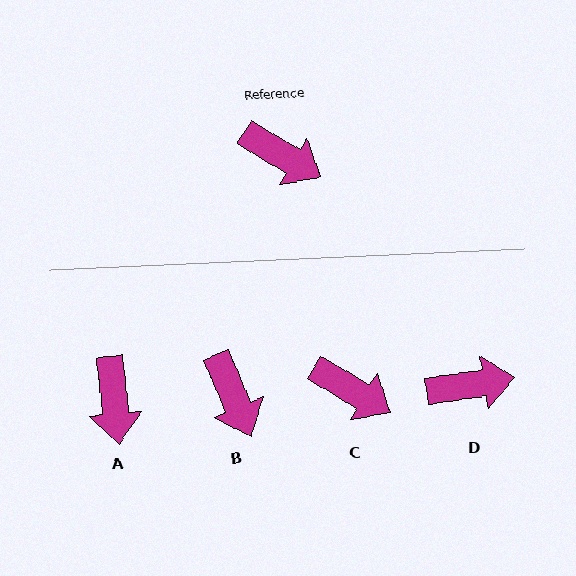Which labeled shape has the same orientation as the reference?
C.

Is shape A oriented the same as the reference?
No, it is off by about 53 degrees.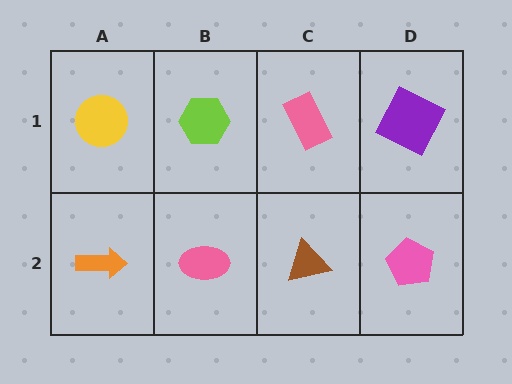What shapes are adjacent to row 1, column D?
A pink pentagon (row 2, column D), a pink rectangle (row 1, column C).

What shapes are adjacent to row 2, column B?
A lime hexagon (row 1, column B), an orange arrow (row 2, column A), a brown triangle (row 2, column C).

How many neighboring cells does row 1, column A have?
2.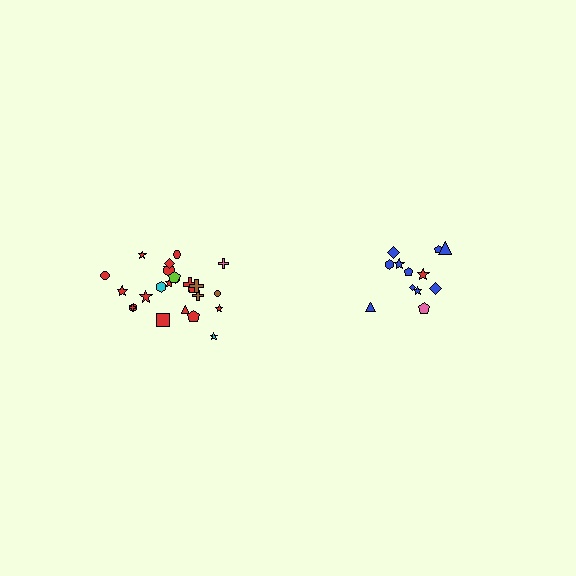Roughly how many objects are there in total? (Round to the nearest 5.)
Roughly 35 objects in total.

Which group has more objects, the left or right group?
The left group.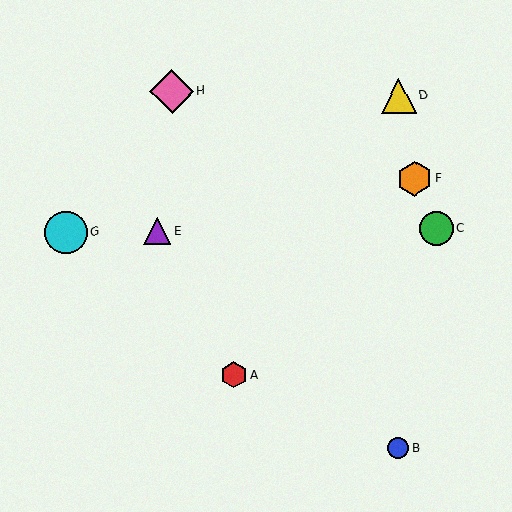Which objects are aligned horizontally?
Objects C, E, G are aligned horizontally.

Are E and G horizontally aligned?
Yes, both are at y≈231.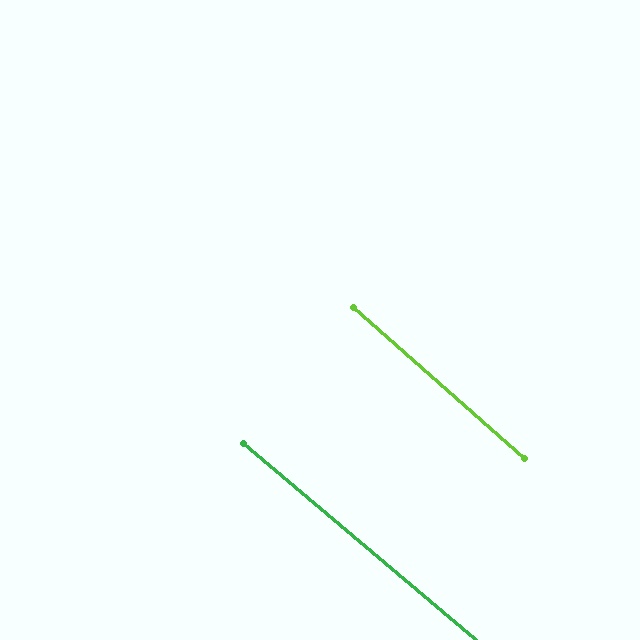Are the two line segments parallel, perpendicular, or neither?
Parallel — their directions differ by only 1.2°.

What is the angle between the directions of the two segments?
Approximately 1 degree.